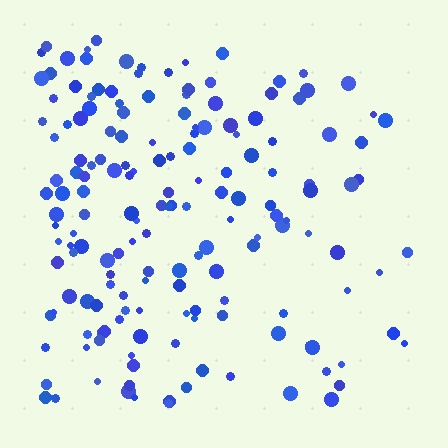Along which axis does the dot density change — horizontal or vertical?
Horizontal.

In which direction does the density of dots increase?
From right to left, with the left side densest.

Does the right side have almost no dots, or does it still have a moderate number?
Still a moderate number, just noticeably fewer than the left.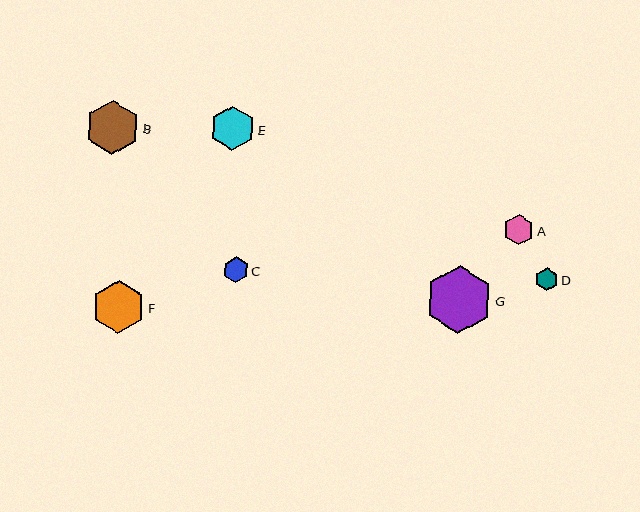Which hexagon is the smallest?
Hexagon D is the smallest with a size of approximately 23 pixels.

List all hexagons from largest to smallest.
From largest to smallest: G, B, F, E, A, C, D.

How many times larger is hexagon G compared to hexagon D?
Hexagon G is approximately 3.0 times the size of hexagon D.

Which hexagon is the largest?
Hexagon G is the largest with a size of approximately 68 pixels.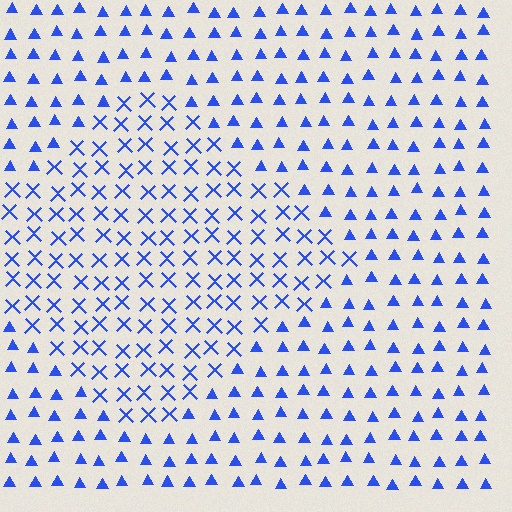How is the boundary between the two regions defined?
The boundary is defined by a change in element shape: X marks inside vs. triangles outside. All elements share the same color and spacing.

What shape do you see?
I see a diamond.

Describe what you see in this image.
The image is filled with small blue elements arranged in a uniform grid. A diamond-shaped region contains X marks, while the surrounding area contains triangles. The boundary is defined purely by the change in element shape.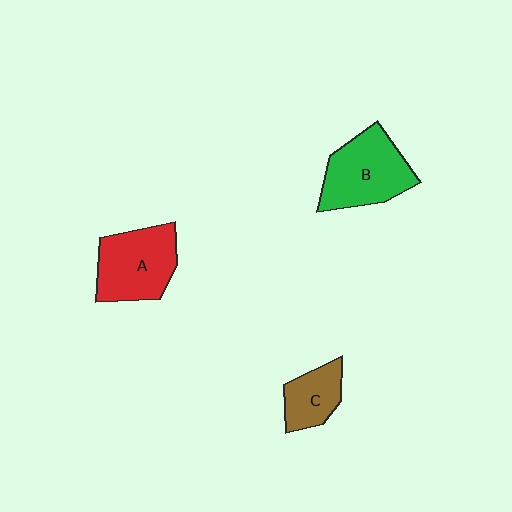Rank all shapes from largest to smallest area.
From largest to smallest: B (green), A (red), C (brown).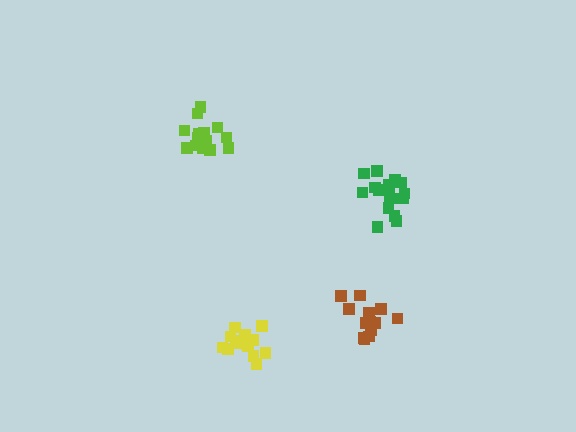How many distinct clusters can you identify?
There are 4 distinct clusters.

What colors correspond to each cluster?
The clusters are colored: lime, green, yellow, brown.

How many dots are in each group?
Group 1: 15 dots, Group 2: 17 dots, Group 3: 15 dots, Group 4: 14 dots (61 total).